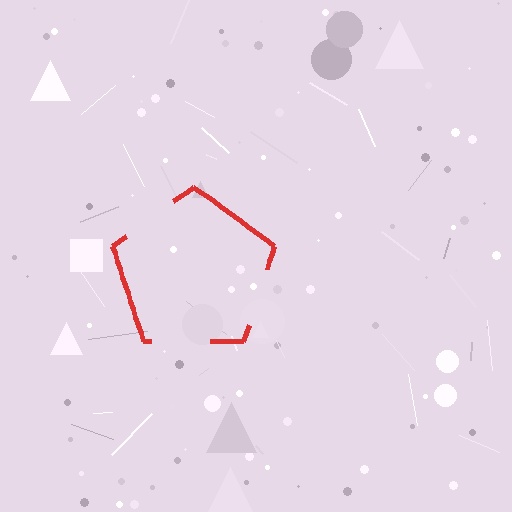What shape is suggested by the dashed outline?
The dashed outline suggests a pentagon.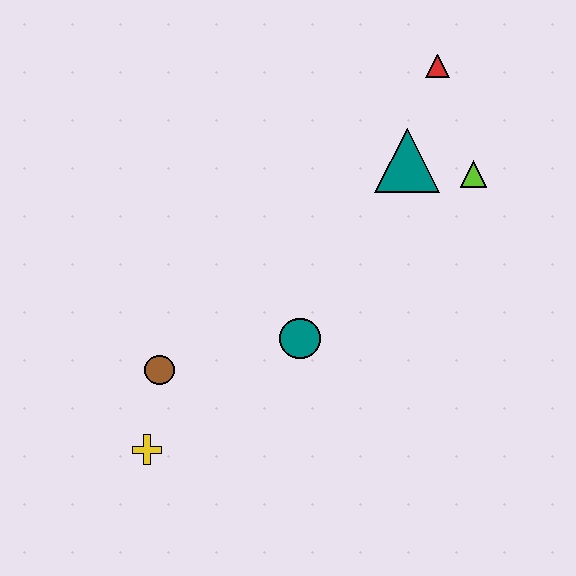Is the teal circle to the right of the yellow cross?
Yes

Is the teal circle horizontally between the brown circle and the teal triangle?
Yes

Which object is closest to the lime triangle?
The teal triangle is closest to the lime triangle.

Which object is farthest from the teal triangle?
The yellow cross is farthest from the teal triangle.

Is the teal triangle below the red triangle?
Yes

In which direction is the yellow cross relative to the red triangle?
The yellow cross is below the red triangle.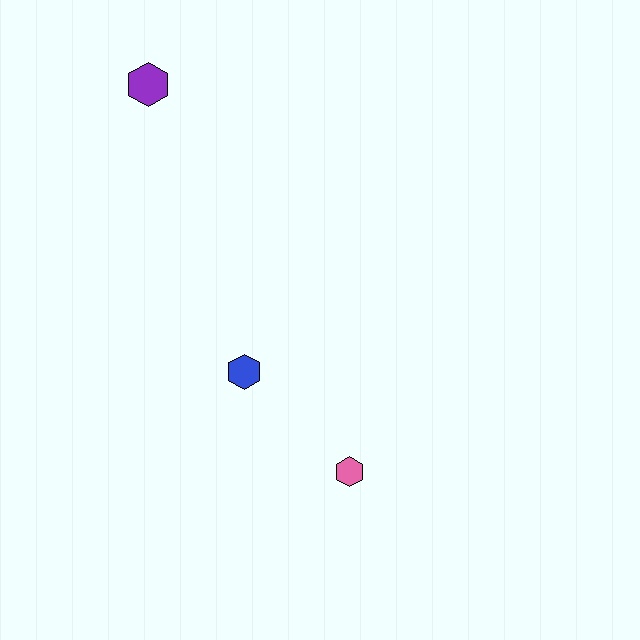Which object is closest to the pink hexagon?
The blue hexagon is closest to the pink hexagon.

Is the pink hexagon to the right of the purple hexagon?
Yes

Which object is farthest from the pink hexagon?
The purple hexagon is farthest from the pink hexagon.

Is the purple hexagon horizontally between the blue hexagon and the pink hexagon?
No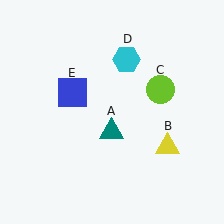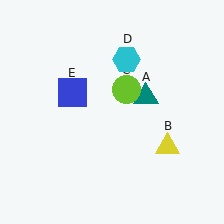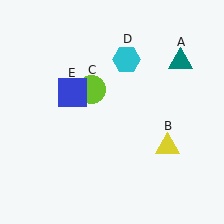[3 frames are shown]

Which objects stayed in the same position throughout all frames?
Yellow triangle (object B) and cyan hexagon (object D) and blue square (object E) remained stationary.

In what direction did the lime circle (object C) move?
The lime circle (object C) moved left.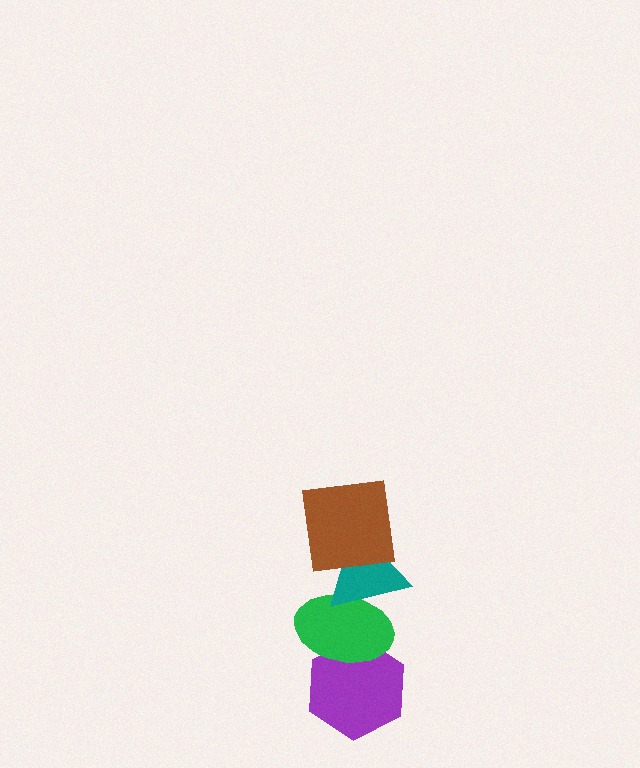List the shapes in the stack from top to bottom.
From top to bottom: the brown square, the teal triangle, the green ellipse, the purple hexagon.